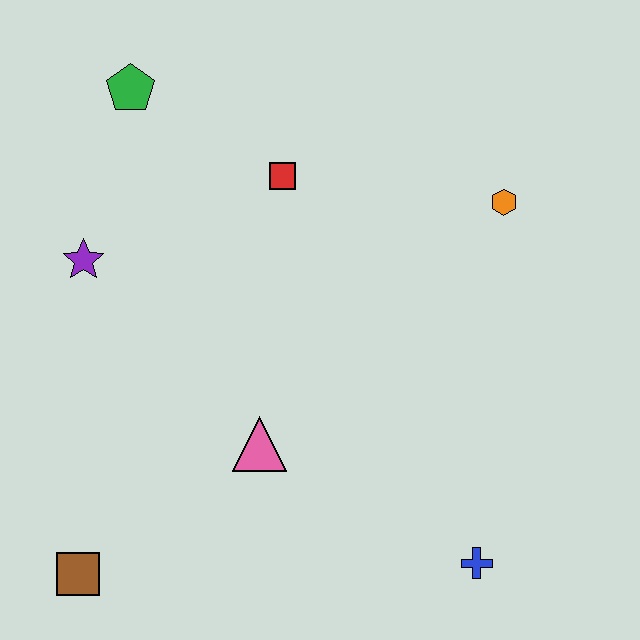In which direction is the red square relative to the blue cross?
The red square is above the blue cross.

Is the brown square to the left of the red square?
Yes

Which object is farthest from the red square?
The brown square is farthest from the red square.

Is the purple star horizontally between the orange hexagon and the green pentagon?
No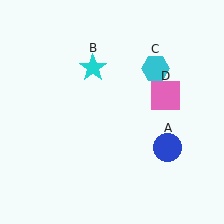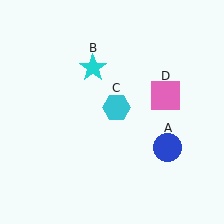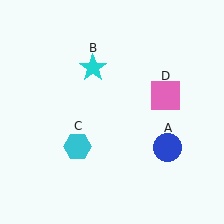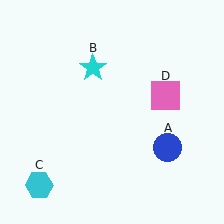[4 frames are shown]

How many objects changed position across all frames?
1 object changed position: cyan hexagon (object C).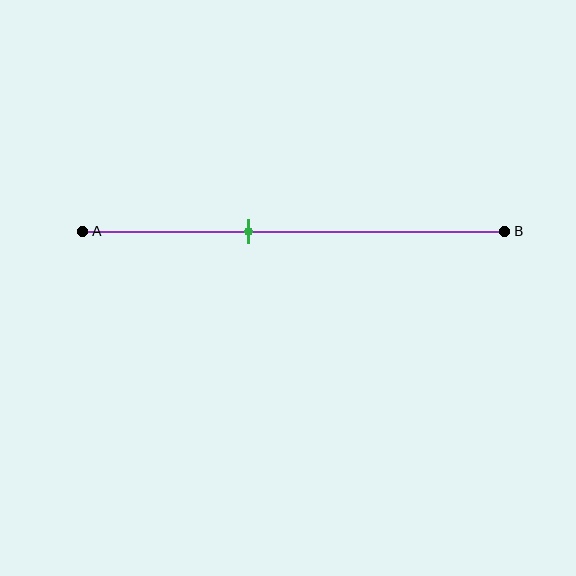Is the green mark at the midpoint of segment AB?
No, the mark is at about 40% from A, not at the 50% midpoint.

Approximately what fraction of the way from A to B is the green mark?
The green mark is approximately 40% of the way from A to B.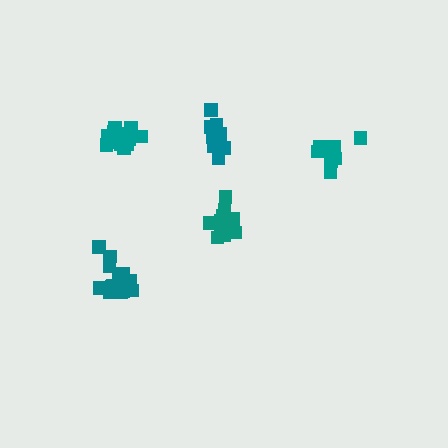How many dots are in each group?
Group 1: 11 dots, Group 2: 11 dots, Group 3: 12 dots, Group 4: 15 dots, Group 5: 15 dots (64 total).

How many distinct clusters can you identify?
There are 5 distinct clusters.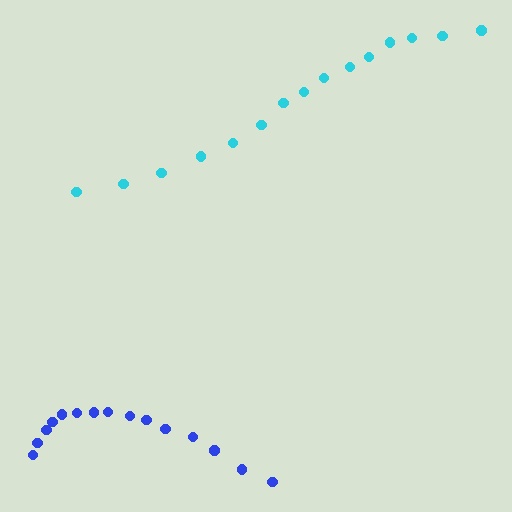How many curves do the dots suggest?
There are 2 distinct paths.